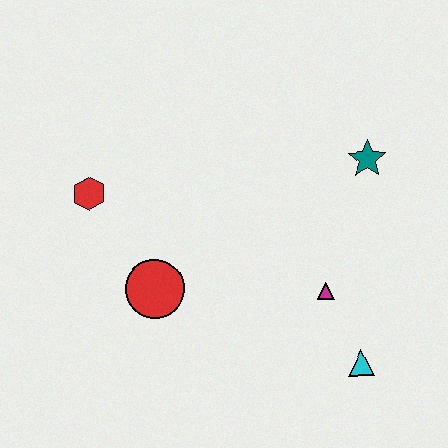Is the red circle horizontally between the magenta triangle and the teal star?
No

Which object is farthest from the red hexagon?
The cyan triangle is farthest from the red hexagon.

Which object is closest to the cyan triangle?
The magenta triangle is closest to the cyan triangle.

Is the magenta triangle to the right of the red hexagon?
Yes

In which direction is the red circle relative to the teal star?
The red circle is to the left of the teal star.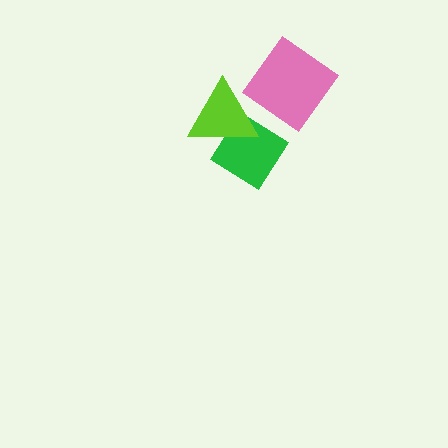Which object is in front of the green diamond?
The lime triangle is in front of the green diamond.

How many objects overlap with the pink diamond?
0 objects overlap with the pink diamond.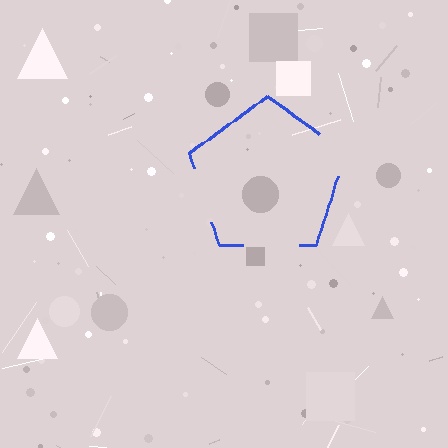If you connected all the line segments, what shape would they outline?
They would outline a pentagon.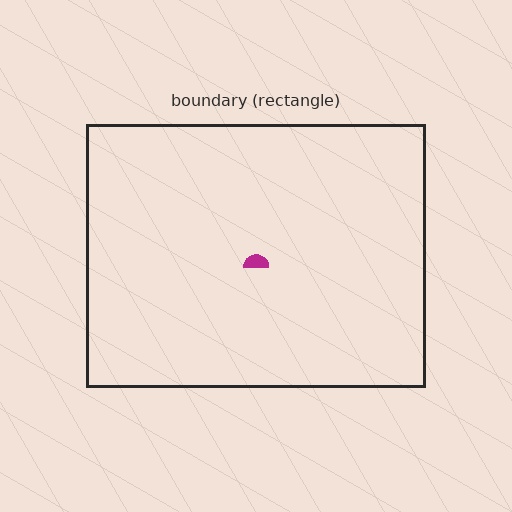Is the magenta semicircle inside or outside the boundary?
Inside.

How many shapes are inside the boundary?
1 inside, 0 outside.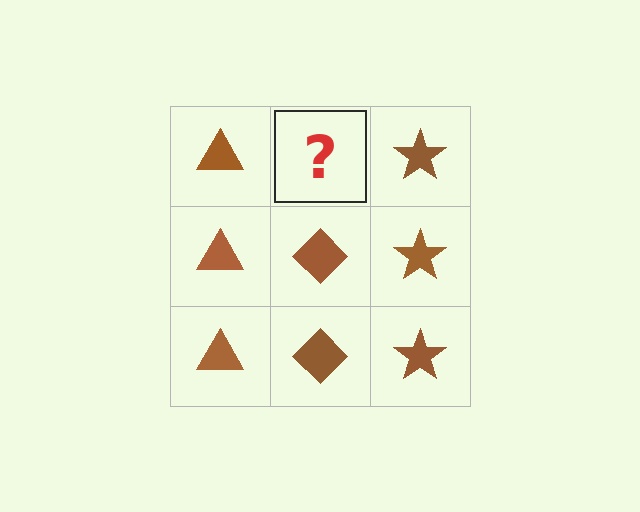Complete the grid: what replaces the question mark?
The question mark should be replaced with a brown diamond.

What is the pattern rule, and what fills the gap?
The rule is that each column has a consistent shape. The gap should be filled with a brown diamond.